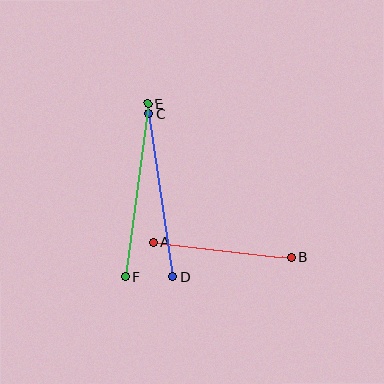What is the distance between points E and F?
The distance is approximately 175 pixels.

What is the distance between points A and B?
The distance is approximately 139 pixels.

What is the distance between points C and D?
The distance is approximately 165 pixels.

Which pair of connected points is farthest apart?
Points E and F are farthest apart.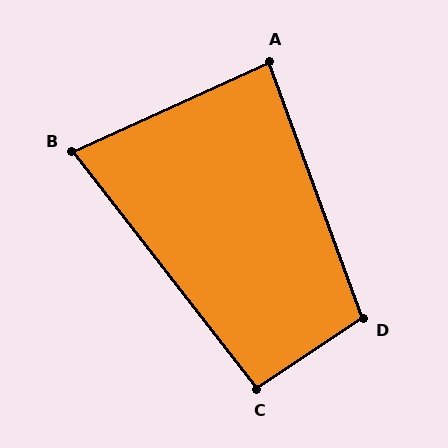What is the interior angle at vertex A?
Approximately 86 degrees (approximately right).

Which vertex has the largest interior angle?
D, at approximately 103 degrees.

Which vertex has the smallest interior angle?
B, at approximately 77 degrees.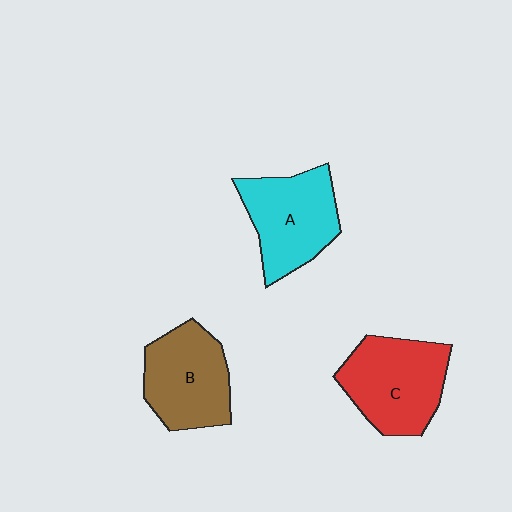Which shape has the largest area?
Shape C (red).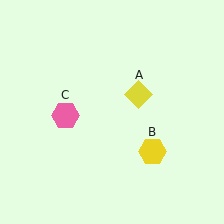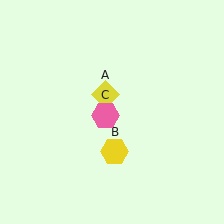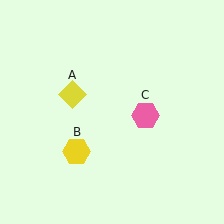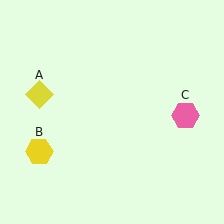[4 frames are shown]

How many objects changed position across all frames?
3 objects changed position: yellow diamond (object A), yellow hexagon (object B), pink hexagon (object C).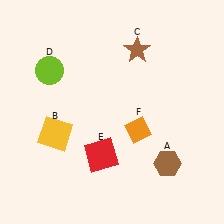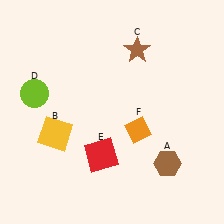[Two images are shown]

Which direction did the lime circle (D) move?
The lime circle (D) moved down.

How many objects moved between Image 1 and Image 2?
1 object moved between the two images.